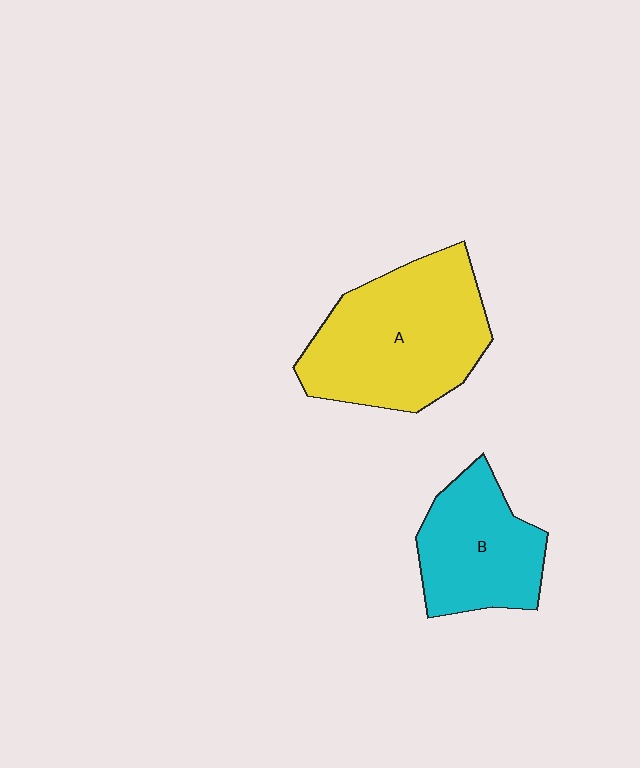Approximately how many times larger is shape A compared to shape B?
Approximately 1.5 times.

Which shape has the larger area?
Shape A (yellow).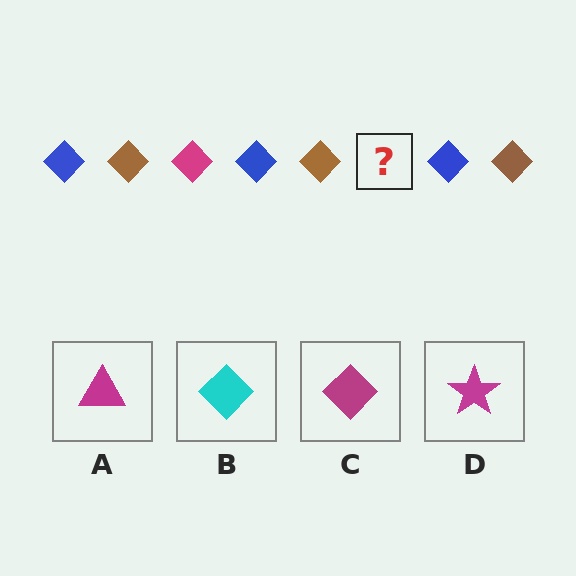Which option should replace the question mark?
Option C.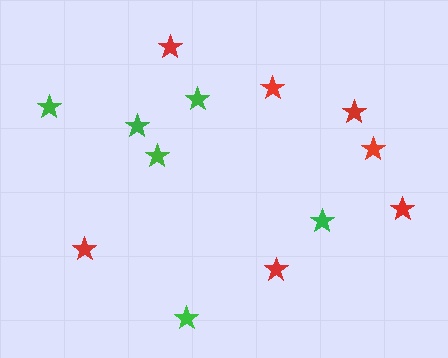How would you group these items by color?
There are 2 groups: one group of red stars (7) and one group of green stars (6).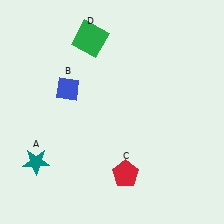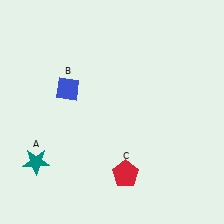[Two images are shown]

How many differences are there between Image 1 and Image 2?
There is 1 difference between the two images.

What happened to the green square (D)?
The green square (D) was removed in Image 2. It was in the top-left area of Image 1.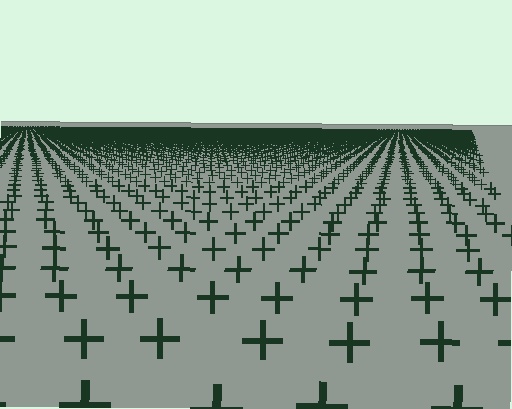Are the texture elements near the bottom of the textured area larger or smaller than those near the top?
Larger. Near the bottom, elements are closer to the viewer and appear at a bigger on-screen size.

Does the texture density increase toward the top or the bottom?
Density increases toward the top.